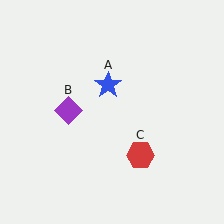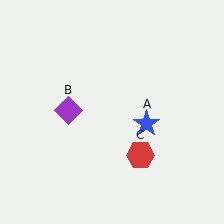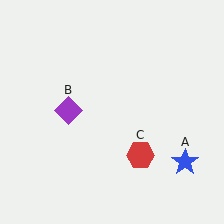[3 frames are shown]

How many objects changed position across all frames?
1 object changed position: blue star (object A).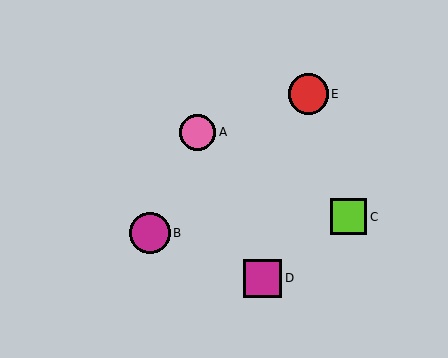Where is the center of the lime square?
The center of the lime square is at (348, 217).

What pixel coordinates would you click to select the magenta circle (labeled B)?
Click at (150, 233) to select the magenta circle B.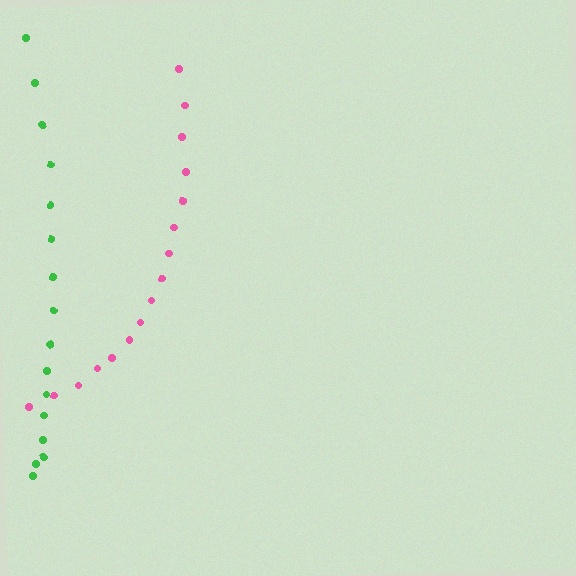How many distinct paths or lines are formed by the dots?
There are 2 distinct paths.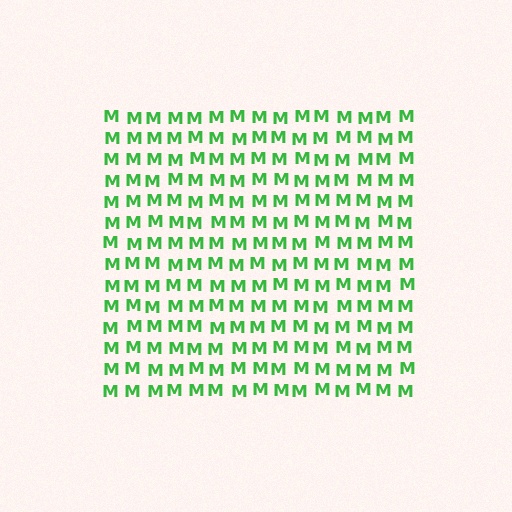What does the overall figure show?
The overall figure shows a square.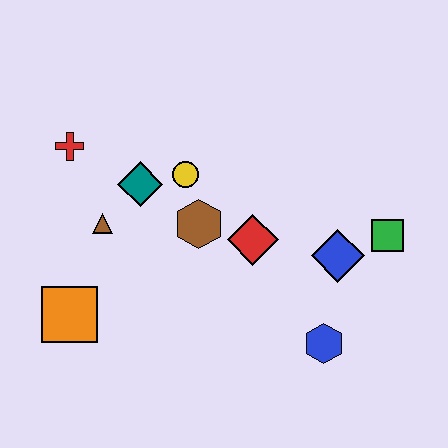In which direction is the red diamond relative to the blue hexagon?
The red diamond is above the blue hexagon.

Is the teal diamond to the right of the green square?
No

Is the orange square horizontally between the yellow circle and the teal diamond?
No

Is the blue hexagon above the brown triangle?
No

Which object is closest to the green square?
The blue diamond is closest to the green square.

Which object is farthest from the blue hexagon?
The red cross is farthest from the blue hexagon.